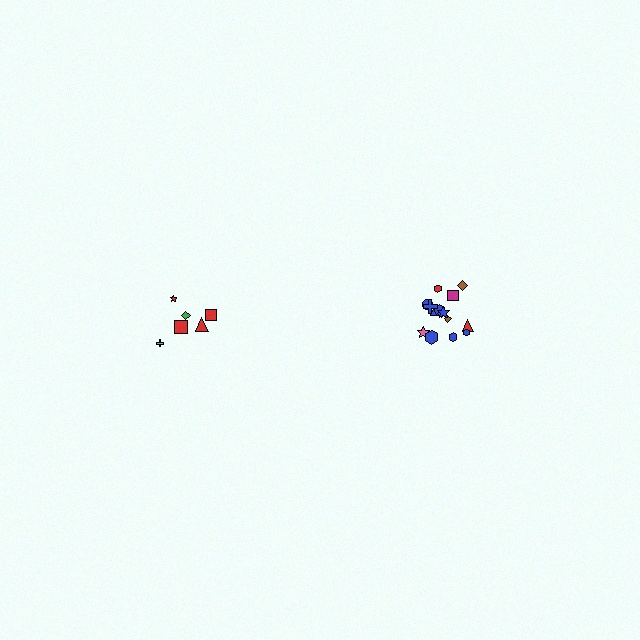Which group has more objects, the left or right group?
The right group.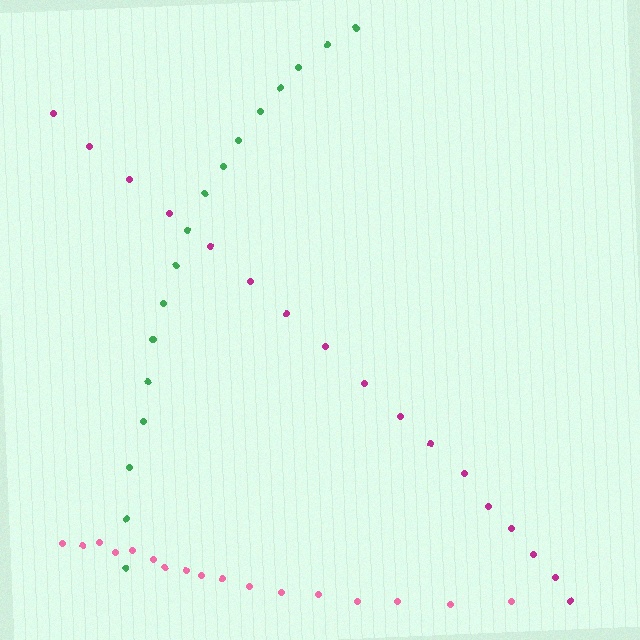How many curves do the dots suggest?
There are 3 distinct paths.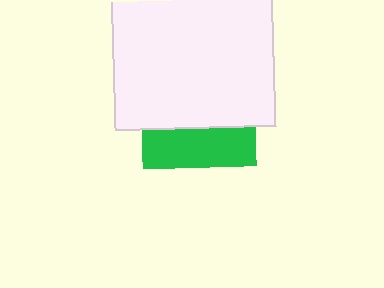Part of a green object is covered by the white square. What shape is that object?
It is a square.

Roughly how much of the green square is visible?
A small part of it is visible (roughly 33%).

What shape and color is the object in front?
The object in front is a white square.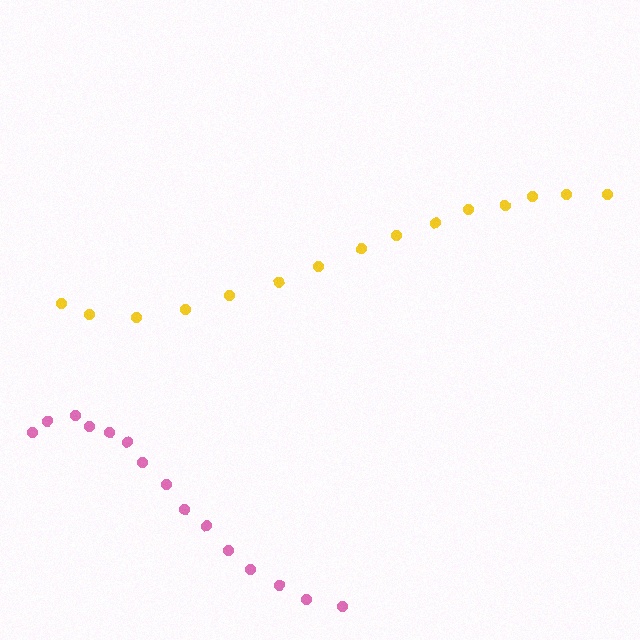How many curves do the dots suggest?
There are 2 distinct paths.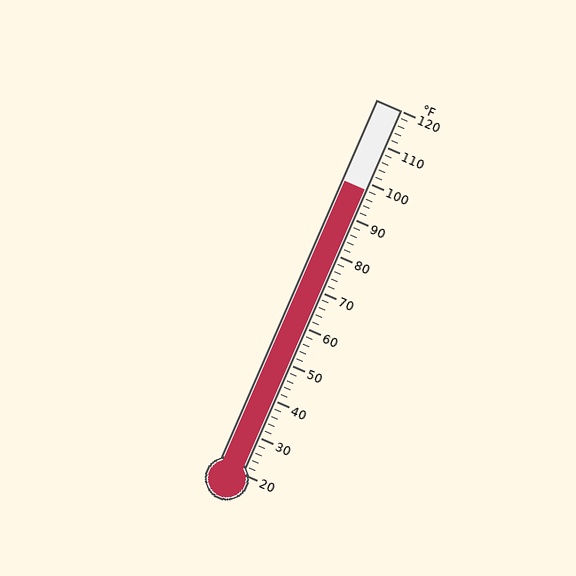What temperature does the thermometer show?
The thermometer shows approximately 98°F.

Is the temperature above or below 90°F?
The temperature is above 90°F.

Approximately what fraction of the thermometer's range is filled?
The thermometer is filled to approximately 80% of its range.